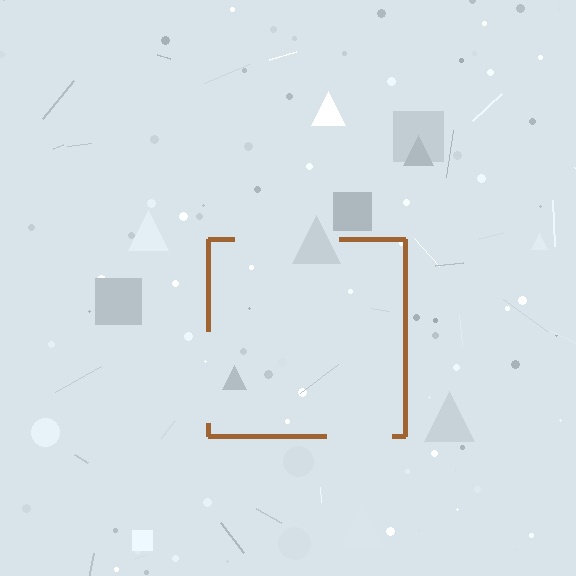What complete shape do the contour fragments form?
The contour fragments form a square.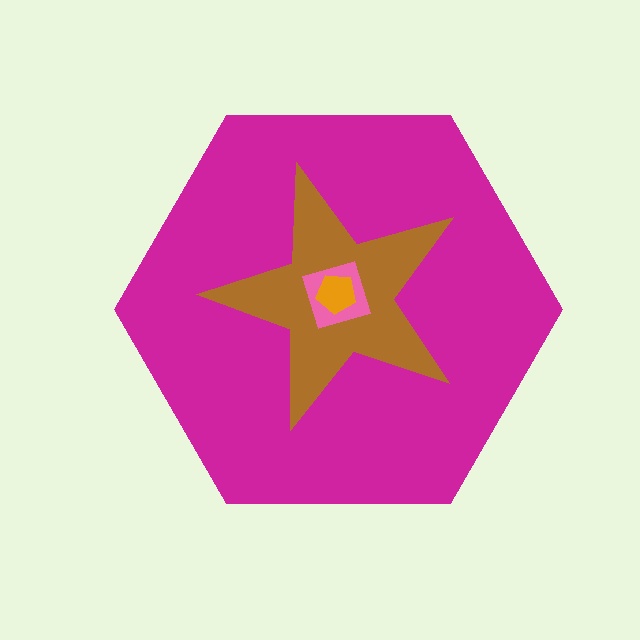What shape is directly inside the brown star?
The pink diamond.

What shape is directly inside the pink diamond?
The orange pentagon.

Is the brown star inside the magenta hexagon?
Yes.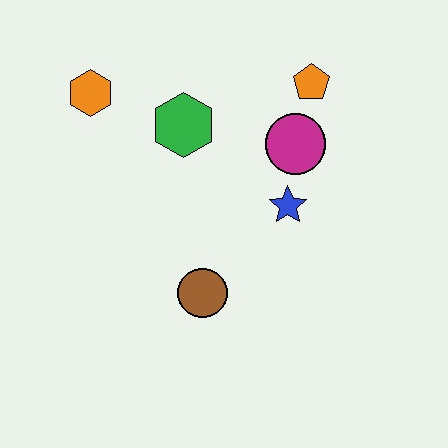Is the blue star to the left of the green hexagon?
No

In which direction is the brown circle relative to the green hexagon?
The brown circle is below the green hexagon.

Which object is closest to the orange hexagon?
The green hexagon is closest to the orange hexagon.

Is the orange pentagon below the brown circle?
No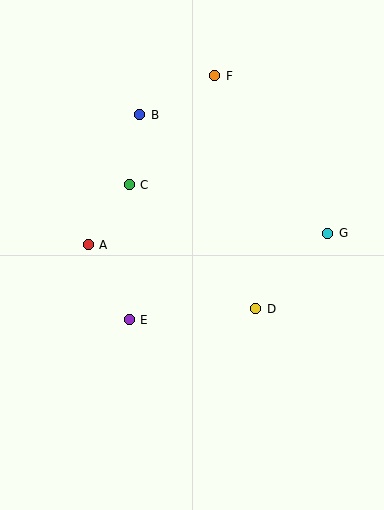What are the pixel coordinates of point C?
Point C is at (129, 185).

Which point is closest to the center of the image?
Point D at (256, 309) is closest to the center.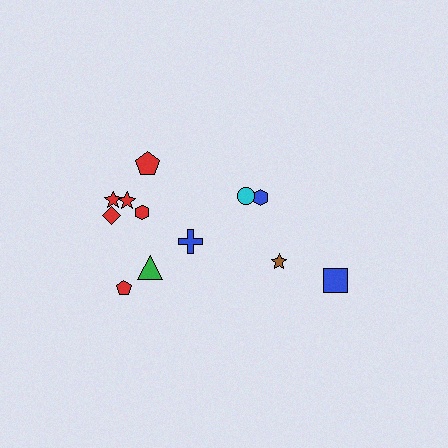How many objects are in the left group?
There are 8 objects.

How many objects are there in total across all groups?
There are 12 objects.